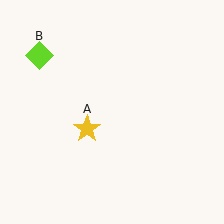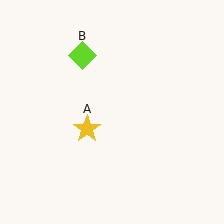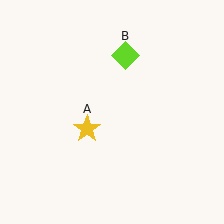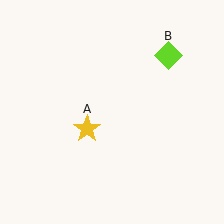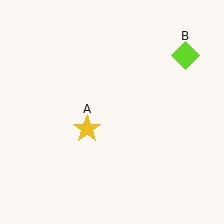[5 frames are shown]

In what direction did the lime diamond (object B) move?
The lime diamond (object B) moved right.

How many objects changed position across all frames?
1 object changed position: lime diamond (object B).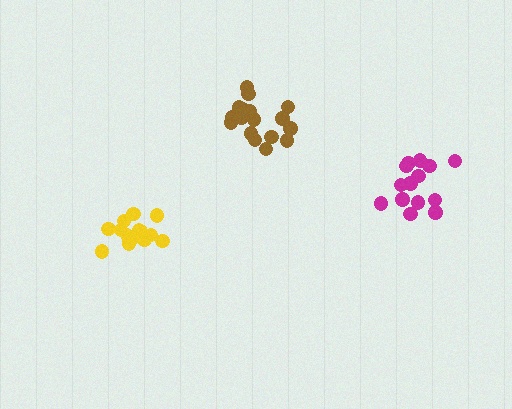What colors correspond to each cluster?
The clusters are colored: yellow, magenta, brown.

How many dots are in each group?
Group 1: 15 dots, Group 2: 15 dots, Group 3: 18 dots (48 total).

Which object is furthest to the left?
The yellow cluster is leftmost.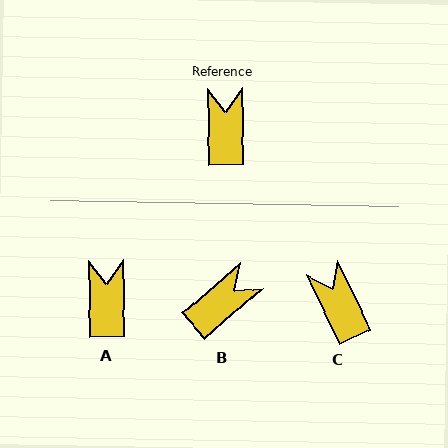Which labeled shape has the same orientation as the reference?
A.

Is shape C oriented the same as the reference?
No, it is off by about 25 degrees.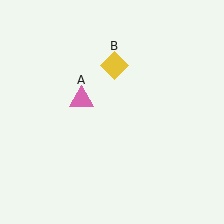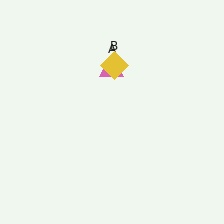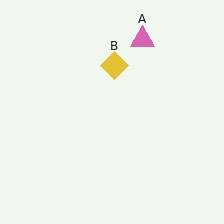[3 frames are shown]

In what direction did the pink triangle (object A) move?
The pink triangle (object A) moved up and to the right.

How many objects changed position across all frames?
1 object changed position: pink triangle (object A).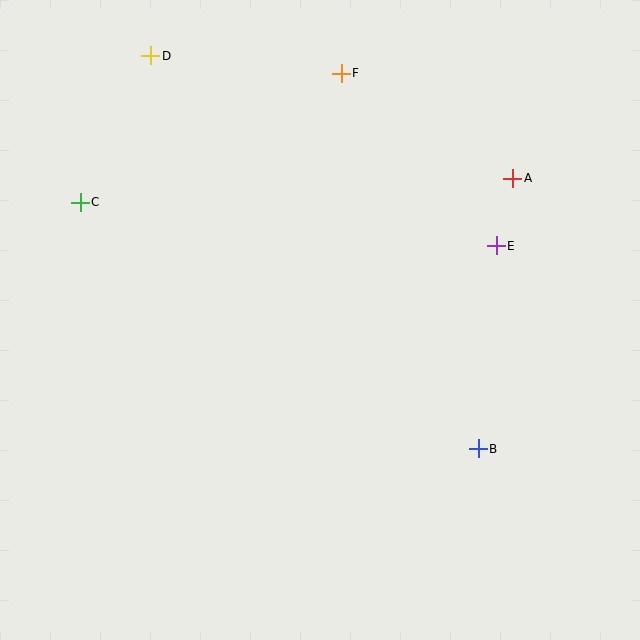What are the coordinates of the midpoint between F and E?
The midpoint between F and E is at (419, 160).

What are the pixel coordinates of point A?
Point A is at (513, 178).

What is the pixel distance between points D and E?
The distance between D and E is 395 pixels.